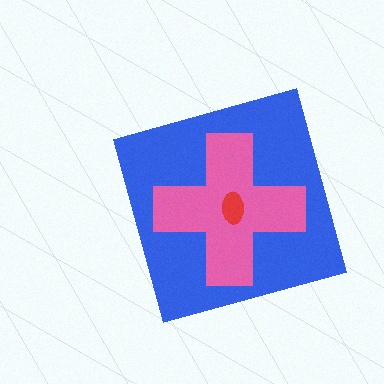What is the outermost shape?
The blue diamond.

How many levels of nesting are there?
3.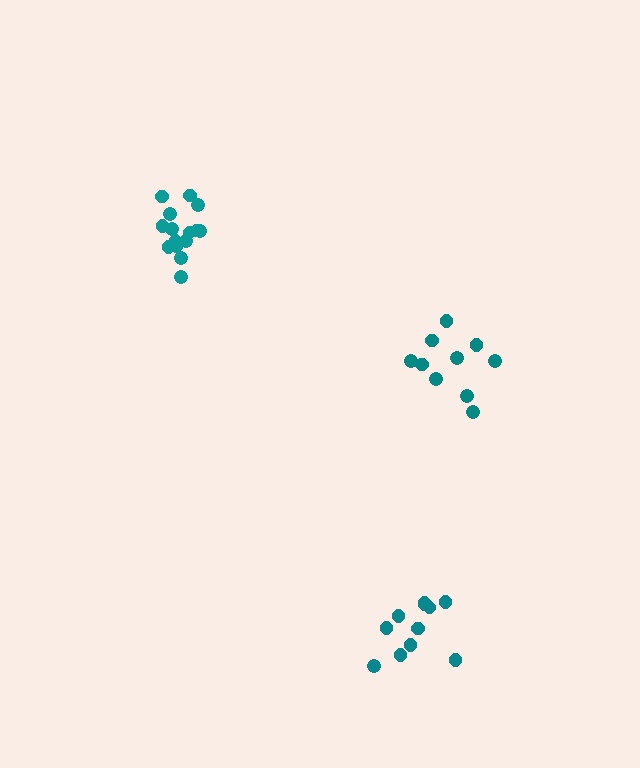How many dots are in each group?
Group 1: 10 dots, Group 2: 15 dots, Group 3: 11 dots (36 total).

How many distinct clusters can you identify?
There are 3 distinct clusters.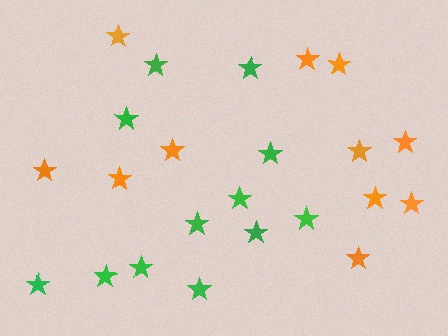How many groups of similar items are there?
There are 2 groups: one group of green stars (12) and one group of orange stars (11).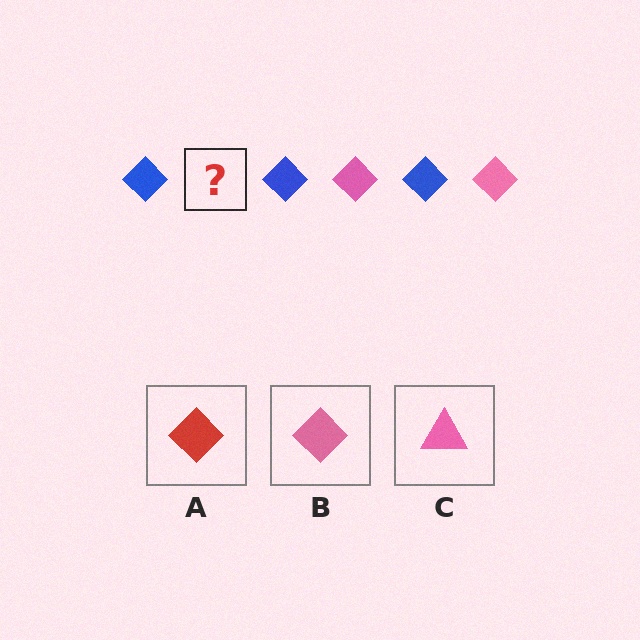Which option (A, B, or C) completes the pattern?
B.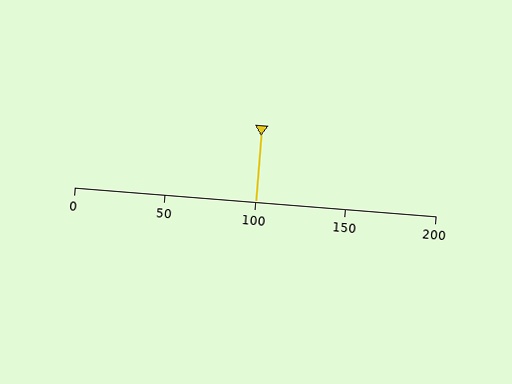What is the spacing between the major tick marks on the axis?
The major ticks are spaced 50 apart.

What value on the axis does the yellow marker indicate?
The marker indicates approximately 100.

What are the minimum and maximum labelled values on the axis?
The axis runs from 0 to 200.